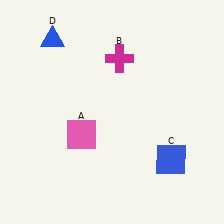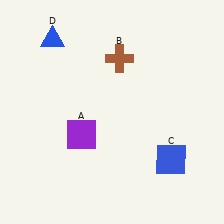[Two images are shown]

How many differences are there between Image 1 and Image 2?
There are 2 differences between the two images.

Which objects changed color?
A changed from pink to purple. B changed from magenta to brown.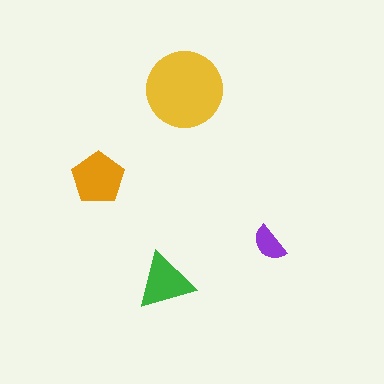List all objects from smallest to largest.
The purple semicircle, the green triangle, the orange pentagon, the yellow circle.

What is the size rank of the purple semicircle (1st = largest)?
4th.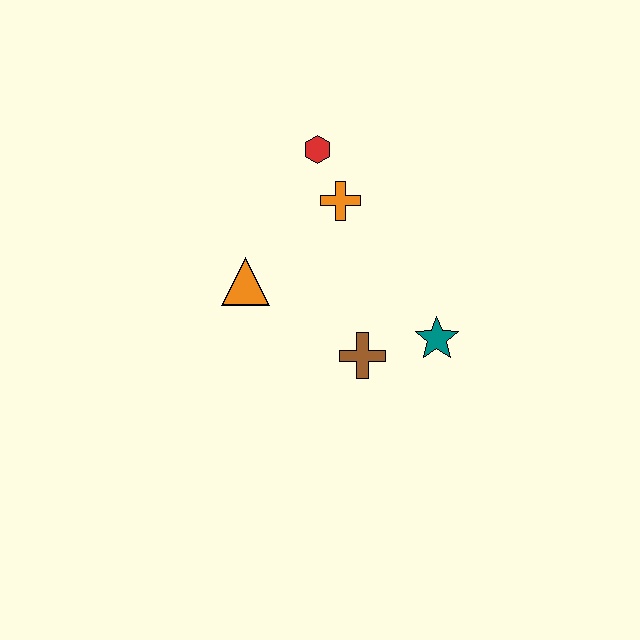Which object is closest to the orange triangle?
The orange cross is closest to the orange triangle.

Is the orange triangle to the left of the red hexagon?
Yes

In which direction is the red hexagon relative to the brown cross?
The red hexagon is above the brown cross.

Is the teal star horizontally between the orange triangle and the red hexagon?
No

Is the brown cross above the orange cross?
No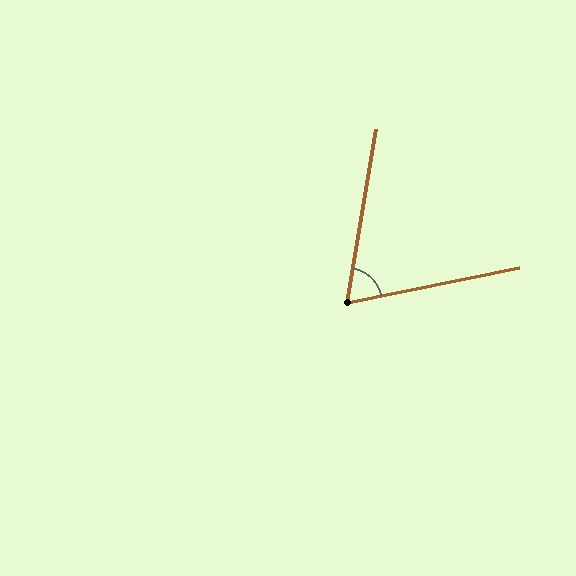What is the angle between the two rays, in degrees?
Approximately 69 degrees.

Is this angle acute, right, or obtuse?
It is acute.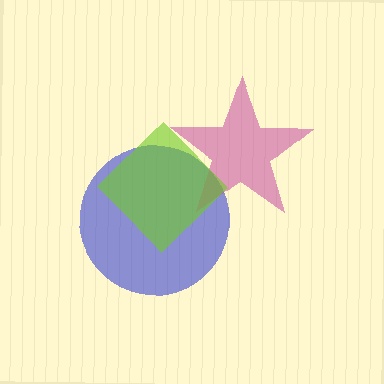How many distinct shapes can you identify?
There are 3 distinct shapes: a blue circle, a magenta star, a lime diamond.